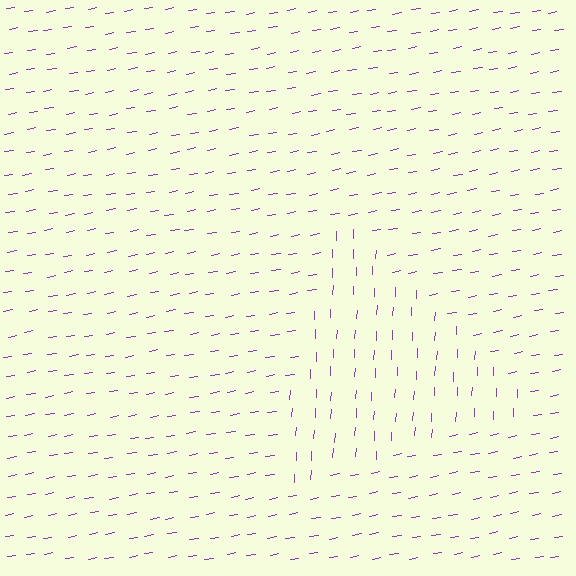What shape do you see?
I see a triangle.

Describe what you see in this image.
The image is filled with small purple line segments. A triangle region in the image has lines oriented differently from the surrounding lines, creating a visible texture boundary.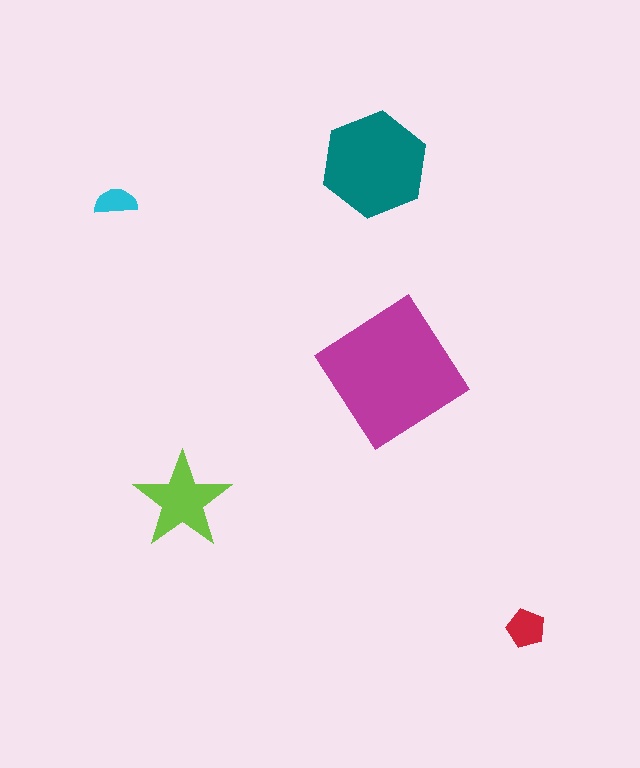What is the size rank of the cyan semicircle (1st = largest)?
5th.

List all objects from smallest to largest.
The cyan semicircle, the red pentagon, the lime star, the teal hexagon, the magenta diamond.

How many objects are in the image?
There are 5 objects in the image.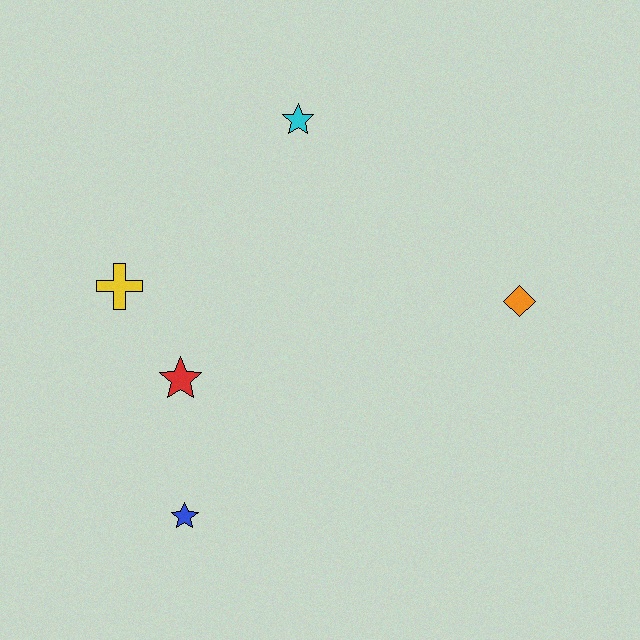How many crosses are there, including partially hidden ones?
There is 1 cross.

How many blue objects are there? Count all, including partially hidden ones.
There is 1 blue object.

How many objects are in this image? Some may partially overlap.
There are 5 objects.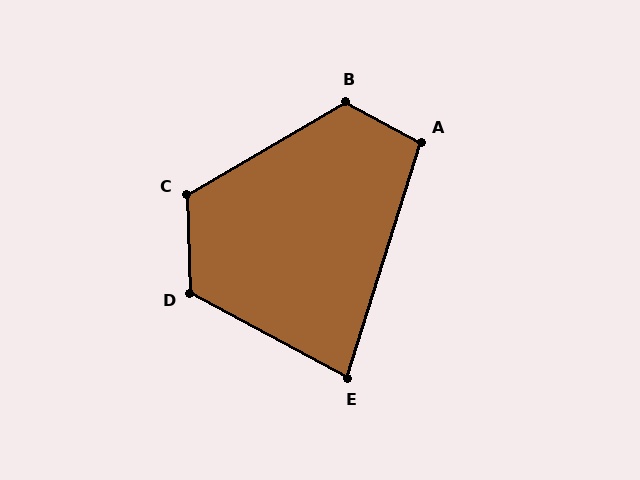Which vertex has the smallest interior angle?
E, at approximately 79 degrees.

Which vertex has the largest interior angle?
B, at approximately 121 degrees.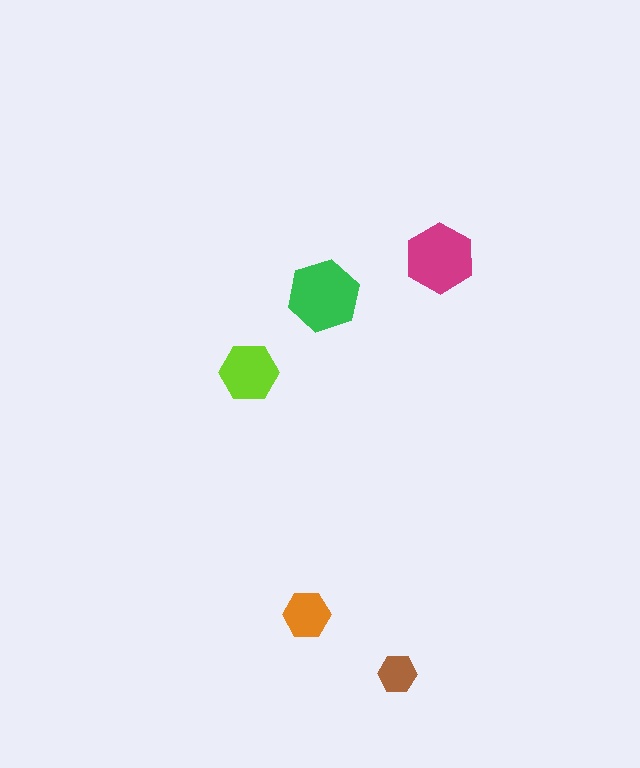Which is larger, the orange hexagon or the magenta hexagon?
The magenta one.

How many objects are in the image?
There are 5 objects in the image.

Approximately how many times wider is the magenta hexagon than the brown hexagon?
About 2 times wider.